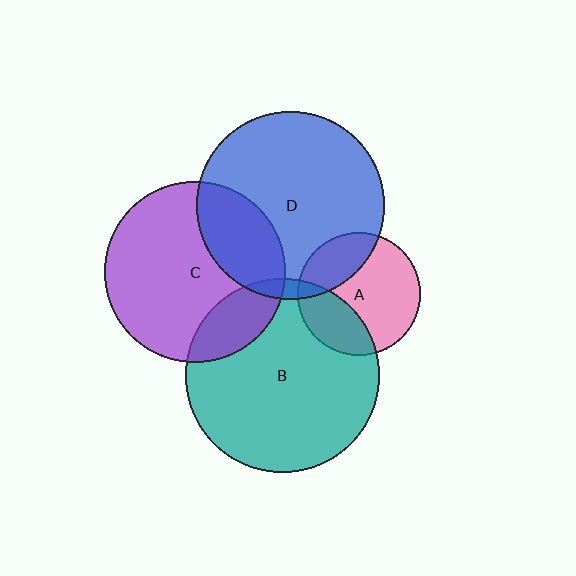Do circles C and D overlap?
Yes.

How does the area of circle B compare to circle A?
Approximately 2.5 times.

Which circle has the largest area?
Circle B (teal).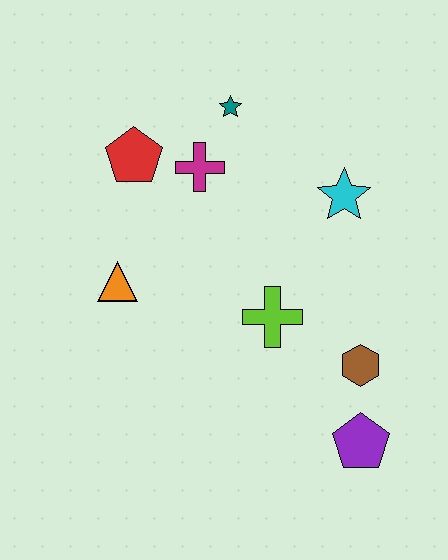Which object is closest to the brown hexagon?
The purple pentagon is closest to the brown hexagon.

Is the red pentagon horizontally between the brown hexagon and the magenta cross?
No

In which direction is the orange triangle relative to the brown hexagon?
The orange triangle is to the left of the brown hexagon.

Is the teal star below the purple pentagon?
No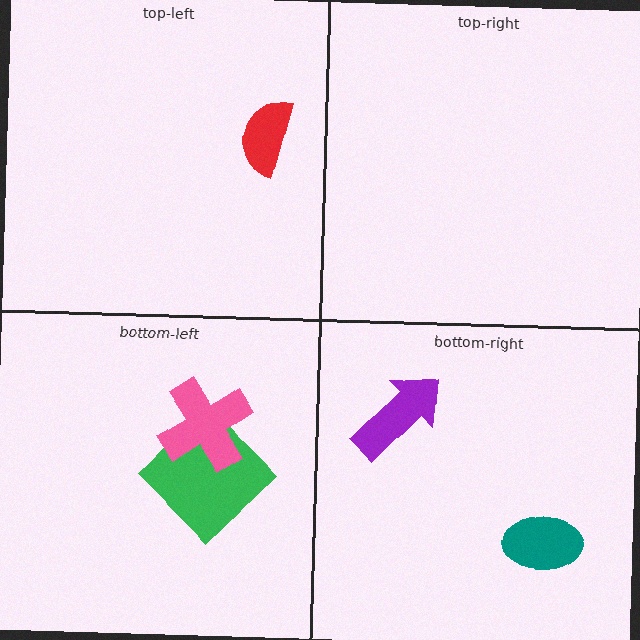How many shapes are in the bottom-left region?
2.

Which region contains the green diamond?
The bottom-left region.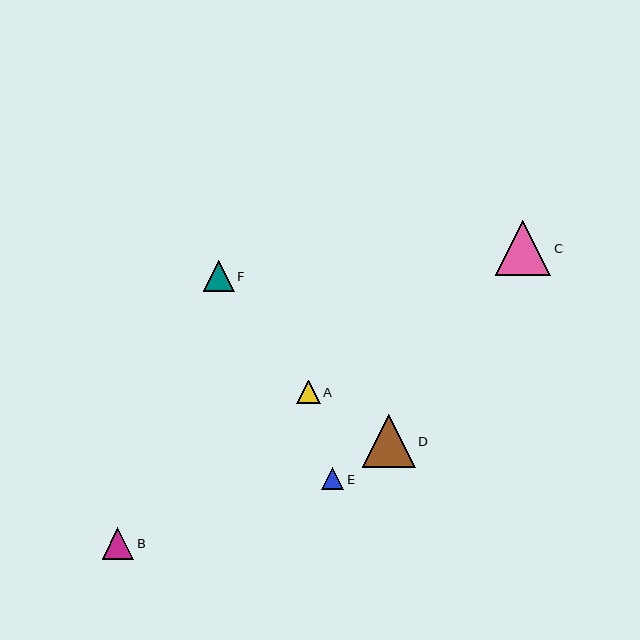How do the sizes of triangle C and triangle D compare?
Triangle C and triangle D are approximately the same size.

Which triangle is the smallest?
Triangle E is the smallest with a size of approximately 22 pixels.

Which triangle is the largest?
Triangle C is the largest with a size of approximately 56 pixels.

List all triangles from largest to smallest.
From largest to smallest: C, D, B, F, A, E.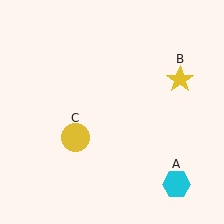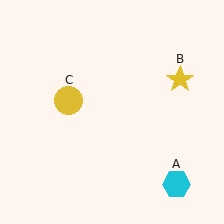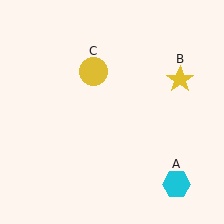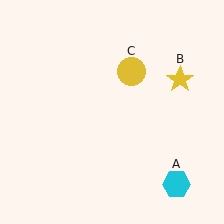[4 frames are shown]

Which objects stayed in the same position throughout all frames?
Cyan hexagon (object A) and yellow star (object B) remained stationary.